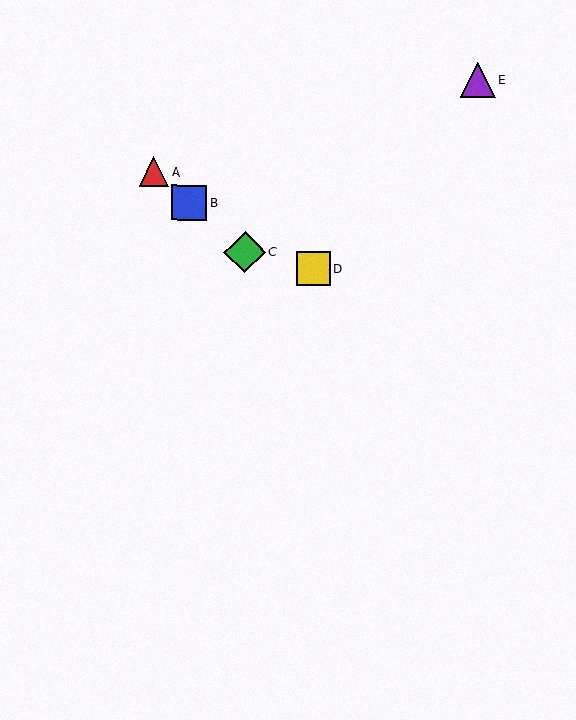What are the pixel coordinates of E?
Object E is at (478, 80).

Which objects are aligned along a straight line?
Objects A, B, C are aligned along a straight line.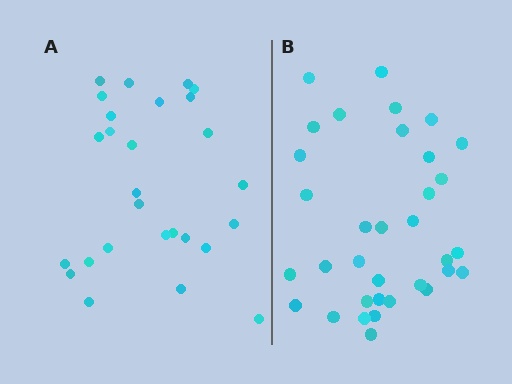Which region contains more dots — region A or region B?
Region B (the right region) has more dots.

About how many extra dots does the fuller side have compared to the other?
Region B has roughly 8 or so more dots than region A.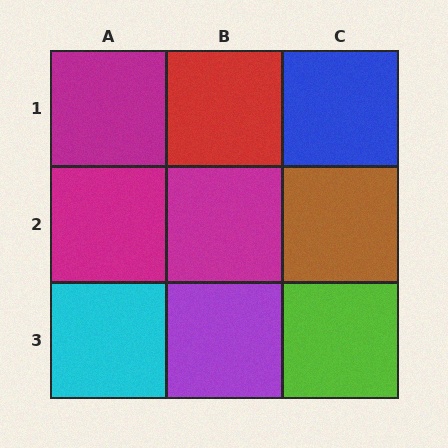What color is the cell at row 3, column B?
Purple.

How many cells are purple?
1 cell is purple.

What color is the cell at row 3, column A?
Cyan.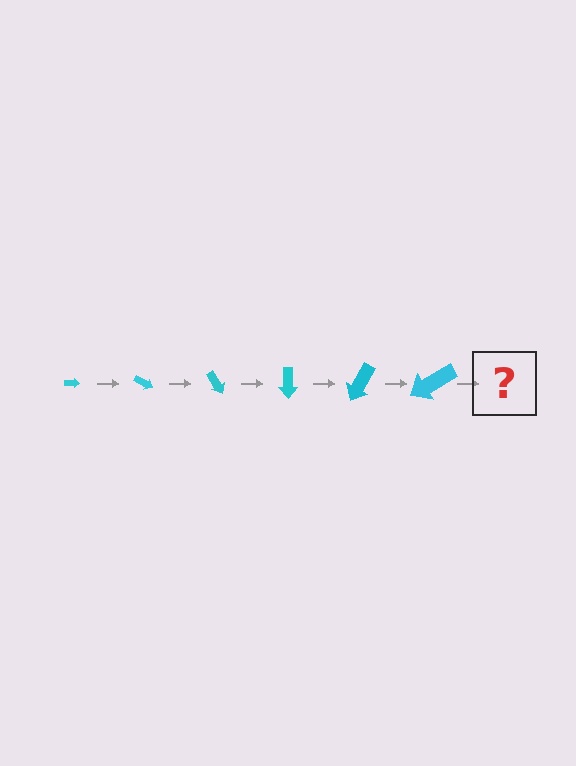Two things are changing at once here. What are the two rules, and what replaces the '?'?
The two rules are that the arrow grows larger each step and it rotates 30 degrees each step. The '?' should be an arrow, larger than the previous one and rotated 180 degrees from the start.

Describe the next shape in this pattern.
It should be an arrow, larger than the previous one and rotated 180 degrees from the start.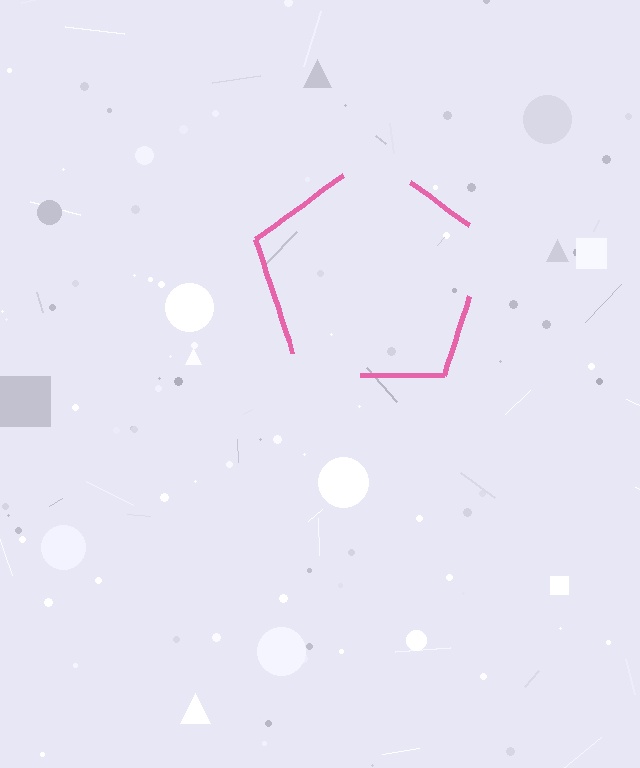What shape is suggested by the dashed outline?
The dashed outline suggests a pentagon.